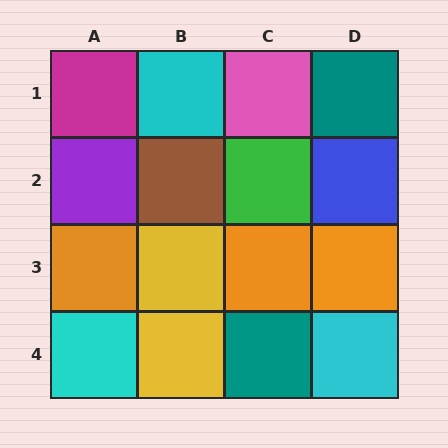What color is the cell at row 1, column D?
Teal.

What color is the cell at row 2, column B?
Brown.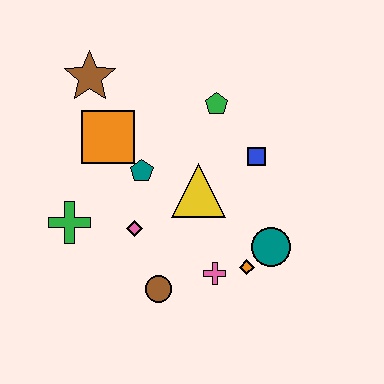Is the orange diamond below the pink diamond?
Yes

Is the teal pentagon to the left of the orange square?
No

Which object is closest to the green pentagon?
The blue square is closest to the green pentagon.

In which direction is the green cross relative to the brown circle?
The green cross is to the left of the brown circle.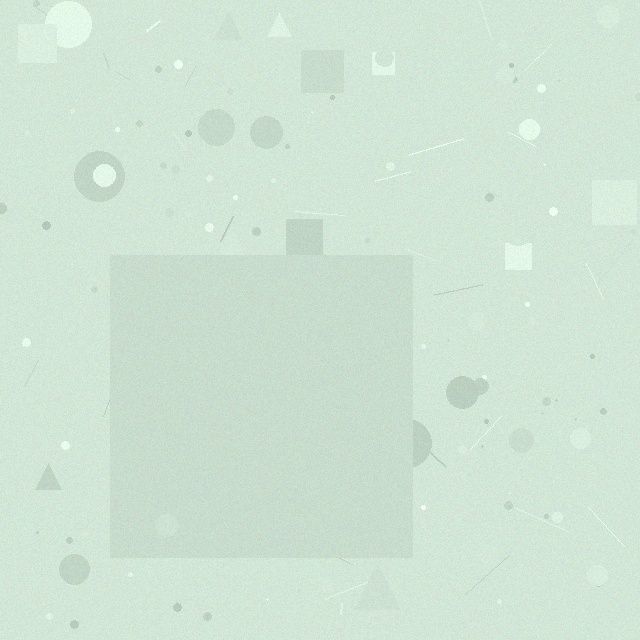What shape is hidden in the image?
A square is hidden in the image.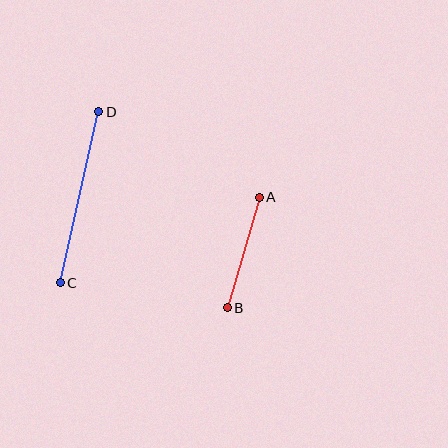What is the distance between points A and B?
The distance is approximately 115 pixels.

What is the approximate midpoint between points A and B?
The midpoint is at approximately (243, 253) pixels.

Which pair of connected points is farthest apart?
Points C and D are farthest apart.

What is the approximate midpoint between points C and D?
The midpoint is at approximately (80, 197) pixels.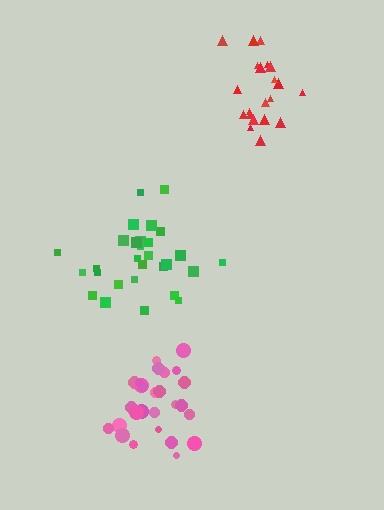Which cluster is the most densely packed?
Pink.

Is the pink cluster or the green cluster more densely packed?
Pink.